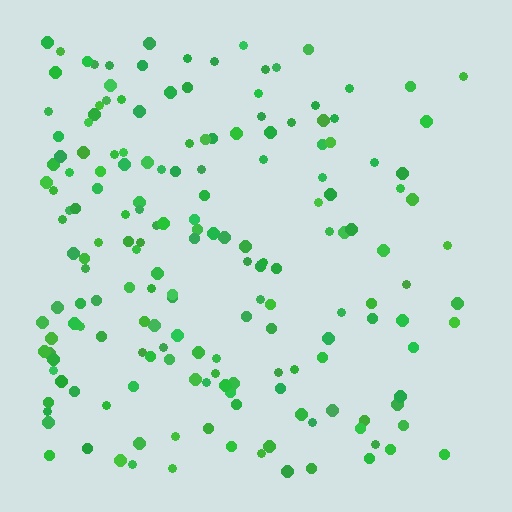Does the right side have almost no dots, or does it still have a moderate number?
Still a moderate number, just noticeably fewer than the left.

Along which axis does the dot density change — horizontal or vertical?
Horizontal.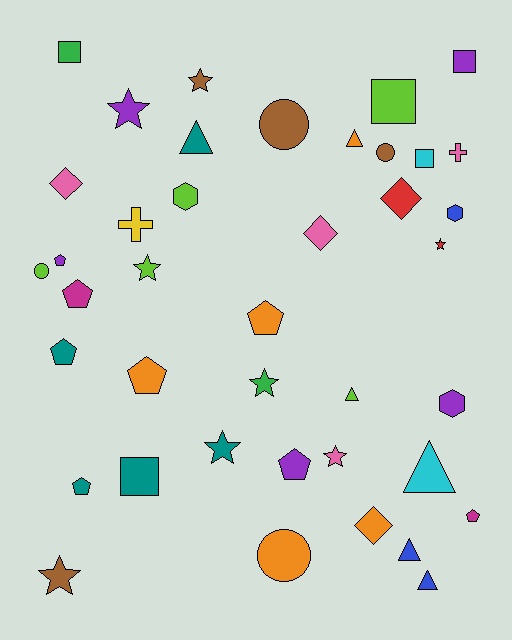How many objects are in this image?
There are 40 objects.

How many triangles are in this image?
There are 6 triangles.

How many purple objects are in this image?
There are 5 purple objects.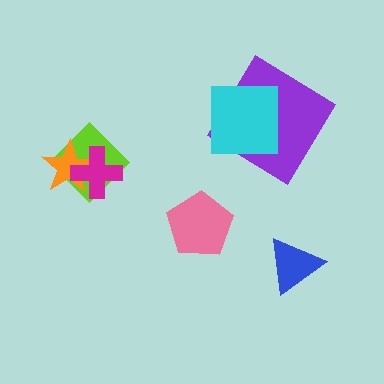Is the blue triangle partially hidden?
No, no other shape covers it.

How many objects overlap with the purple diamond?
1 object overlaps with the purple diamond.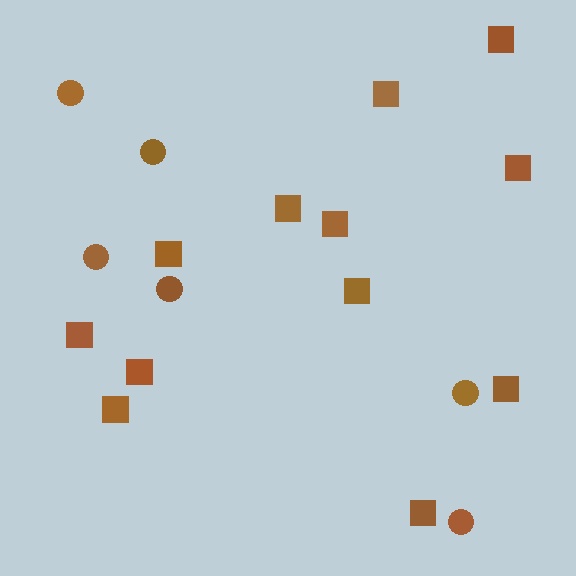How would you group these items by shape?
There are 2 groups: one group of squares (12) and one group of circles (6).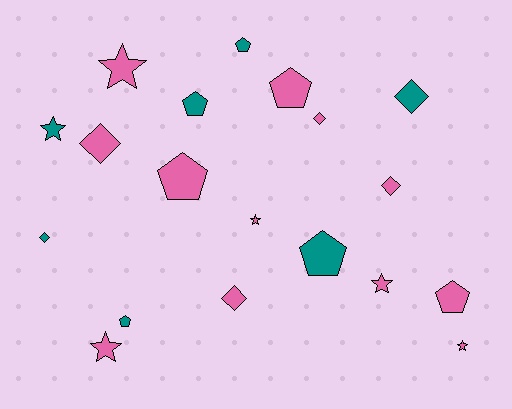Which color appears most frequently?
Pink, with 12 objects.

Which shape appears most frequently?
Pentagon, with 7 objects.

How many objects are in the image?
There are 19 objects.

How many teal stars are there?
There is 1 teal star.